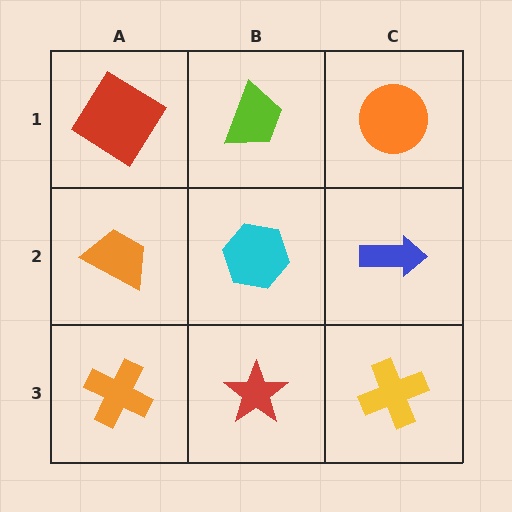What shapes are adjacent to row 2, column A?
A red diamond (row 1, column A), an orange cross (row 3, column A), a cyan hexagon (row 2, column B).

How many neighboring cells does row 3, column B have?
3.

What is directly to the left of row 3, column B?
An orange cross.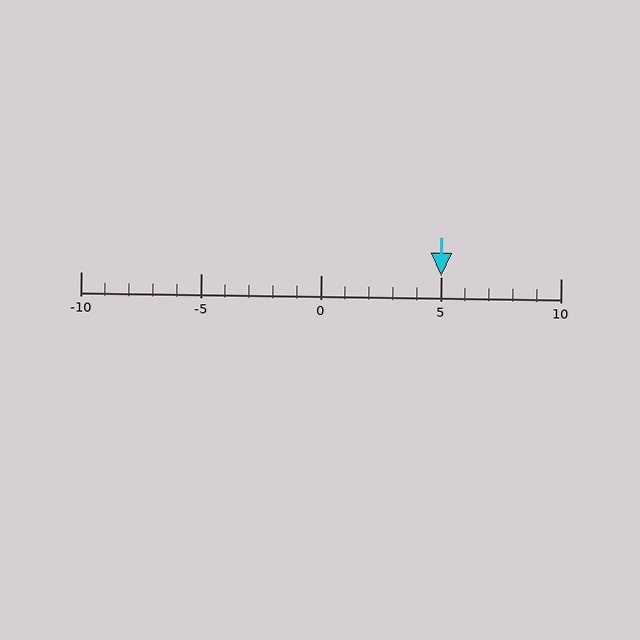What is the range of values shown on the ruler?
The ruler shows values from -10 to 10.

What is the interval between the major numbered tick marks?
The major tick marks are spaced 5 units apart.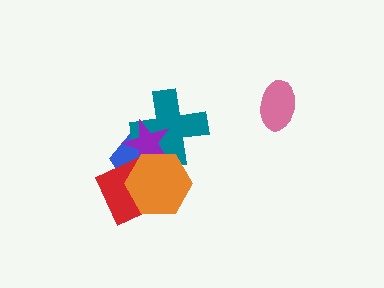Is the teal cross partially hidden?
Yes, it is partially covered by another shape.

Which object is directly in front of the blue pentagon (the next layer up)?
The teal cross is directly in front of the blue pentagon.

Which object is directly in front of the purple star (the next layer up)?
The red diamond is directly in front of the purple star.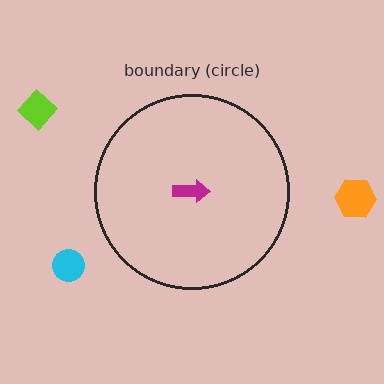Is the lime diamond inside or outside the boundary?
Outside.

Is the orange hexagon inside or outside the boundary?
Outside.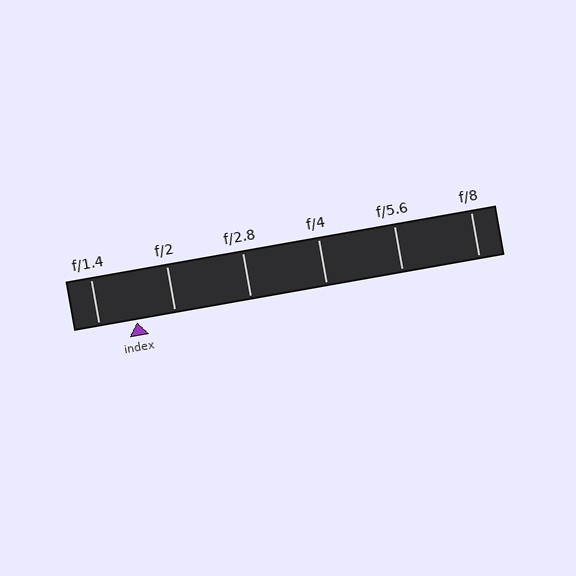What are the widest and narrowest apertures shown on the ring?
The widest aperture shown is f/1.4 and the narrowest is f/8.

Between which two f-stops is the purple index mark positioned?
The index mark is between f/1.4 and f/2.